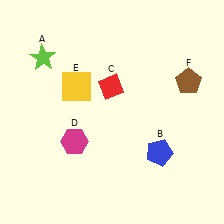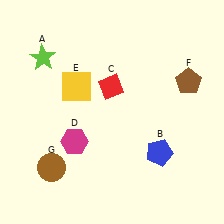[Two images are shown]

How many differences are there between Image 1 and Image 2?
There is 1 difference between the two images.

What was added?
A brown circle (G) was added in Image 2.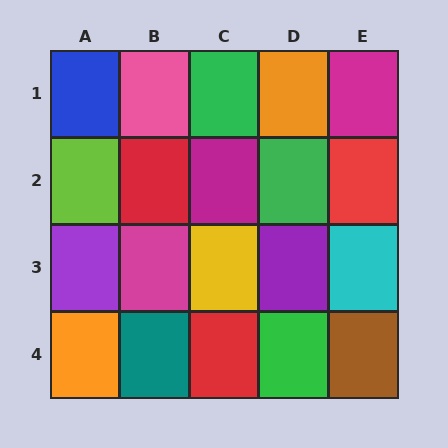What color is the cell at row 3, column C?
Yellow.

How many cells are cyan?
1 cell is cyan.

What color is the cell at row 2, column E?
Red.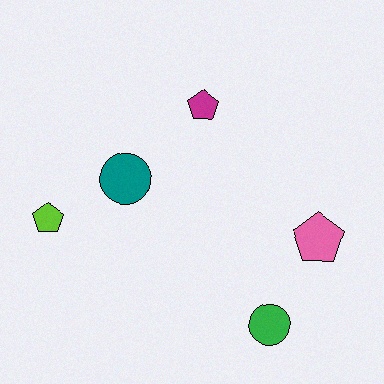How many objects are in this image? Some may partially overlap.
There are 5 objects.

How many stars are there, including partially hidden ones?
There are no stars.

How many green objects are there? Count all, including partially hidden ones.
There is 1 green object.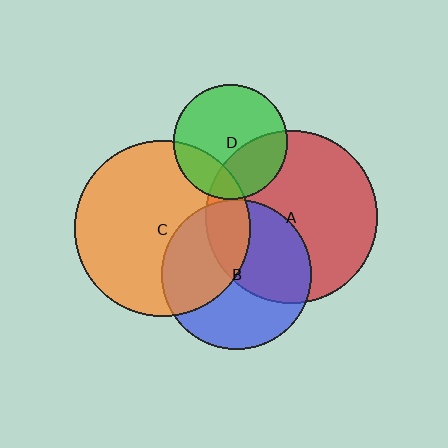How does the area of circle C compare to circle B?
Approximately 1.4 times.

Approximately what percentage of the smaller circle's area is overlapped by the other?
Approximately 35%.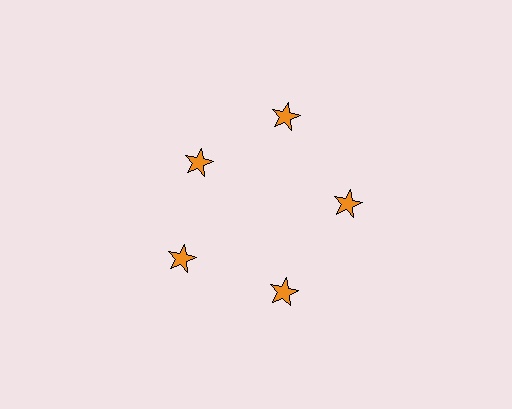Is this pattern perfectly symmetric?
No. The 5 orange stars are arranged in a ring, but one element near the 10 o'clock position is pulled inward toward the center, breaking the 5-fold rotational symmetry.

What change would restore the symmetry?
The symmetry would be restored by moving it outward, back onto the ring so that all 5 stars sit at equal angles and equal distance from the center.